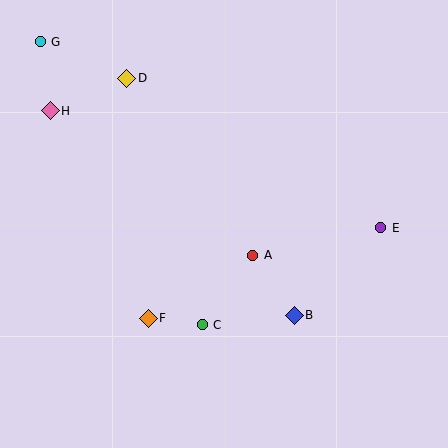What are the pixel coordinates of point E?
Point E is at (381, 228).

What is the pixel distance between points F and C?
The distance between F and C is 54 pixels.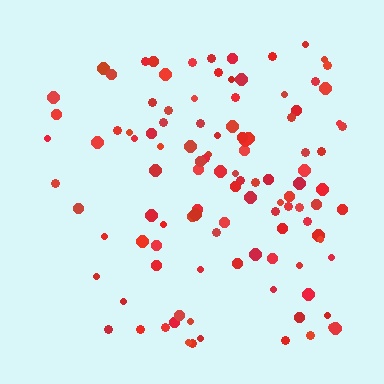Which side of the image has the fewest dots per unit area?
The left.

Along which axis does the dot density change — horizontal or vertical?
Horizontal.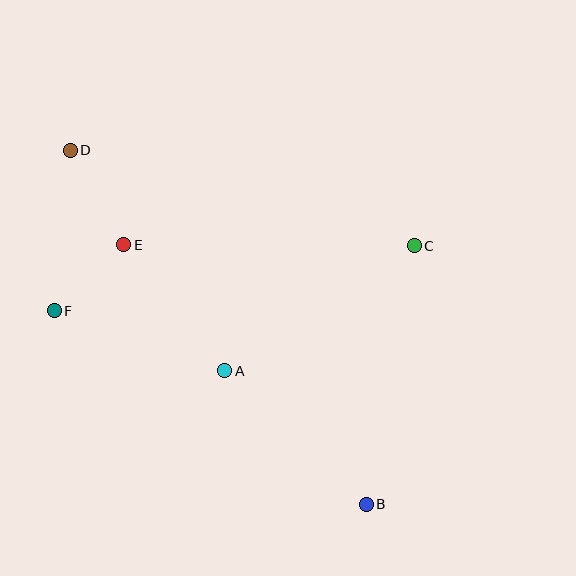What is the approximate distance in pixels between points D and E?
The distance between D and E is approximately 109 pixels.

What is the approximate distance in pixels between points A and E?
The distance between A and E is approximately 161 pixels.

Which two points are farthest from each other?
Points B and D are farthest from each other.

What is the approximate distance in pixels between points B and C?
The distance between B and C is approximately 263 pixels.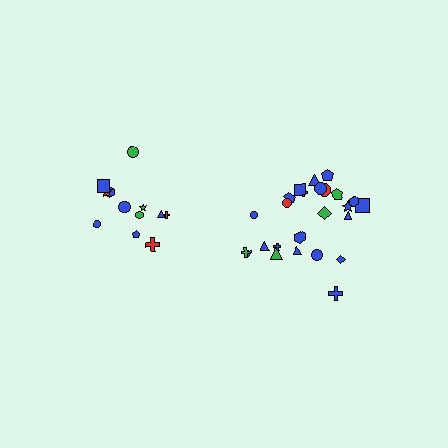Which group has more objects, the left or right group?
The right group.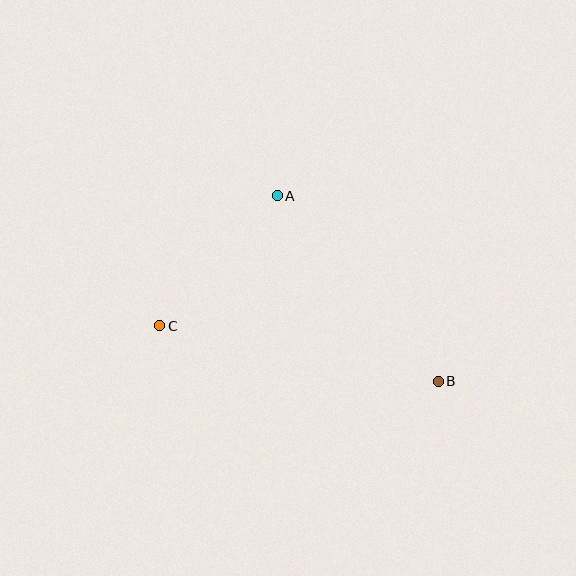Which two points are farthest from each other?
Points B and C are farthest from each other.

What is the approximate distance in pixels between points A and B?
The distance between A and B is approximately 246 pixels.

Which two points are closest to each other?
Points A and C are closest to each other.